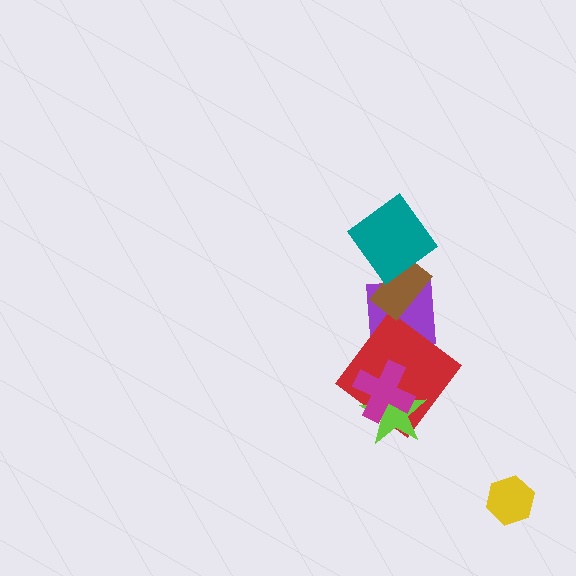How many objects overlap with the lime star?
2 objects overlap with the lime star.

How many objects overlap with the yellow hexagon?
0 objects overlap with the yellow hexagon.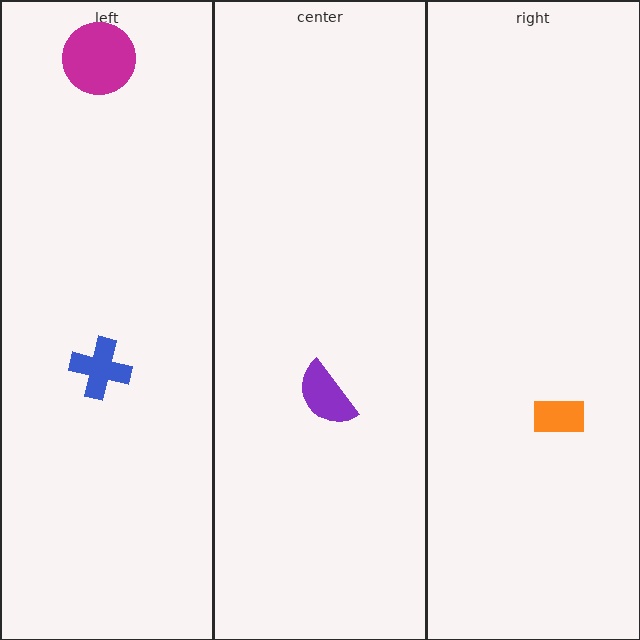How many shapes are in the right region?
1.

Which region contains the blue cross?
The left region.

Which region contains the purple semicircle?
The center region.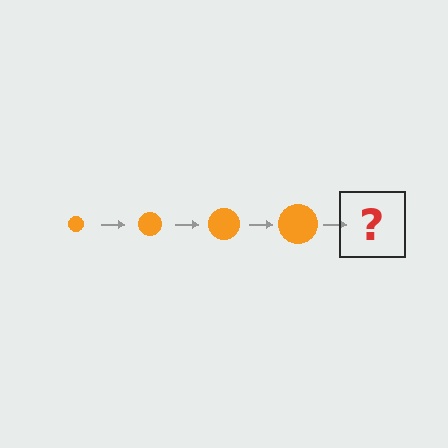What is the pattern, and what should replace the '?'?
The pattern is that the circle gets progressively larger each step. The '?' should be an orange circle, larger than the previous one.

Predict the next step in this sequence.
The next step is an orange circle, larger than the previous one.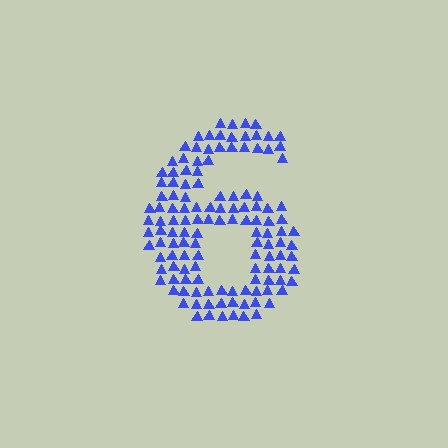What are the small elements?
The small elements are triangles.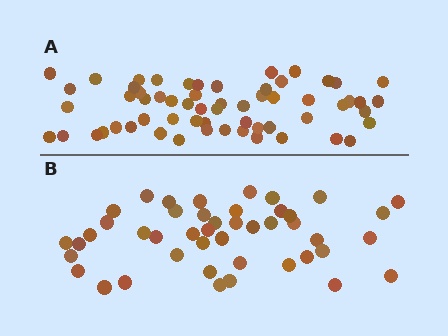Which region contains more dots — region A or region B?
Region A (the top region) has more dots.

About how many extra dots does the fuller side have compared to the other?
Region A has approximately 15 more dots than region B.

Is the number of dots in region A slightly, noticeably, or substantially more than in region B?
Region A has noticeably more, but not dramatically so. The ratio is roughly 1.3 to 1.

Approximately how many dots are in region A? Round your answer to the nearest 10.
About 60 dots.